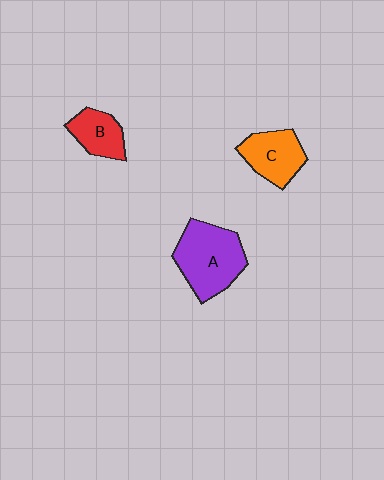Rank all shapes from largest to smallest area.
From largest to smallest: A (purple), C (orange), B (red).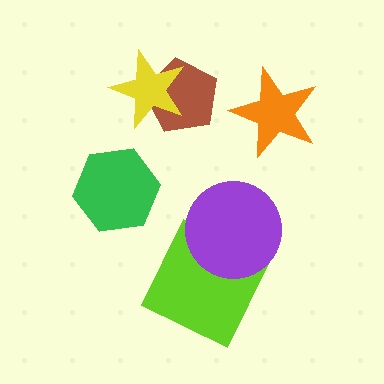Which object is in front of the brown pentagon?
The yellow star is in front of the brown pentagon.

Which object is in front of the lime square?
The purple circle is in front of the lime square.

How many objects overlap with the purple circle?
1 object overlaps with the purple circle.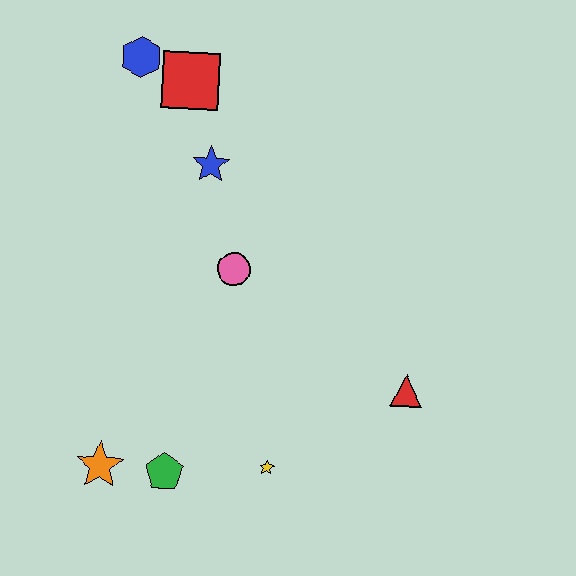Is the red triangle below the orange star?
No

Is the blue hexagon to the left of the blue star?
Yes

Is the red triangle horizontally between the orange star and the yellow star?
No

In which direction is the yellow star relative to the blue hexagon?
The yellow star is below the blue hexagon.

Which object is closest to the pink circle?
The blue star is closest to the pink circle.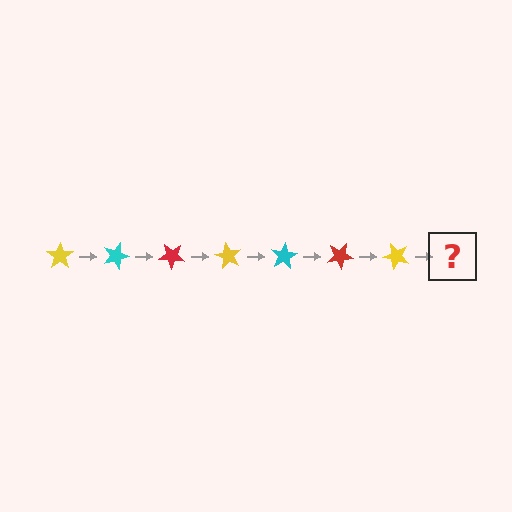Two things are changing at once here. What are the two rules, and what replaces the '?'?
The two rules are that it rotates 20 degrees each step and the color cycles through yellow, cyan, and red. The '?' should be a cyan star, rotated 140 degrees from the start.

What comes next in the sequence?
The next element should be a cyan star, rotated 140 degrees from the start.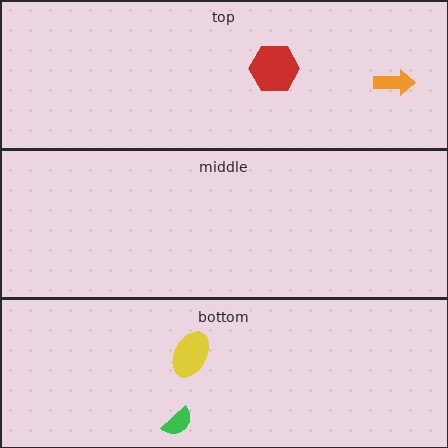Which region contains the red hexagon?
The top region.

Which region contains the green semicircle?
The bottom region.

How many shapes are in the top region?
2.